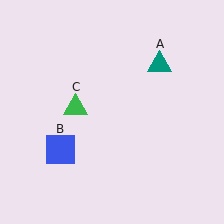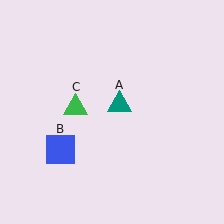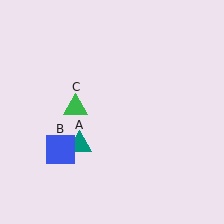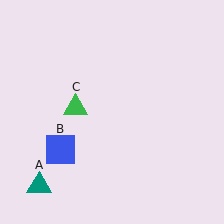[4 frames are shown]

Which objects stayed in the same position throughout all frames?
Blue square (object B) and green triangle (object C) remained stationary.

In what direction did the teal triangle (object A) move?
The teal triangle (object A) moved down and to the left.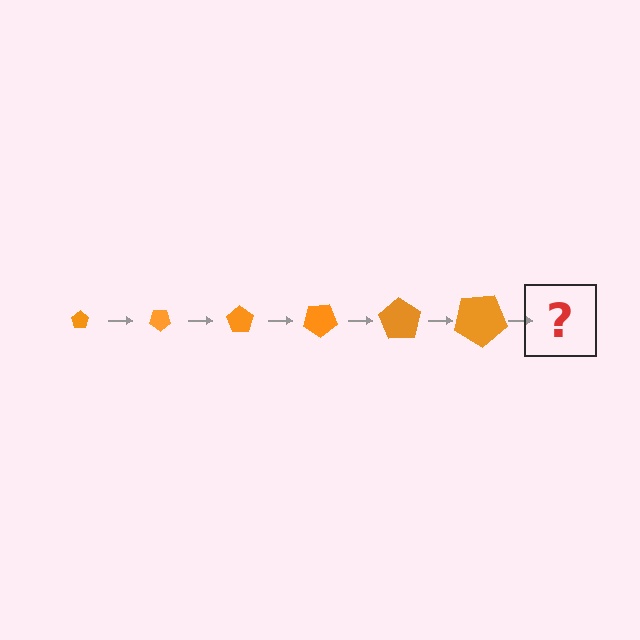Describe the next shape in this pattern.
It should be a pentagon, larger than the previous one and rotated 210 degrees from the start.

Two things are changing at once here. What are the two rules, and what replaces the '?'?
The two rules are that the pentagon grows larger each step and it rotates 35 degrees each step. The '?' should be a pentagon, larger than the previous one and rotated 210 degrees from the start.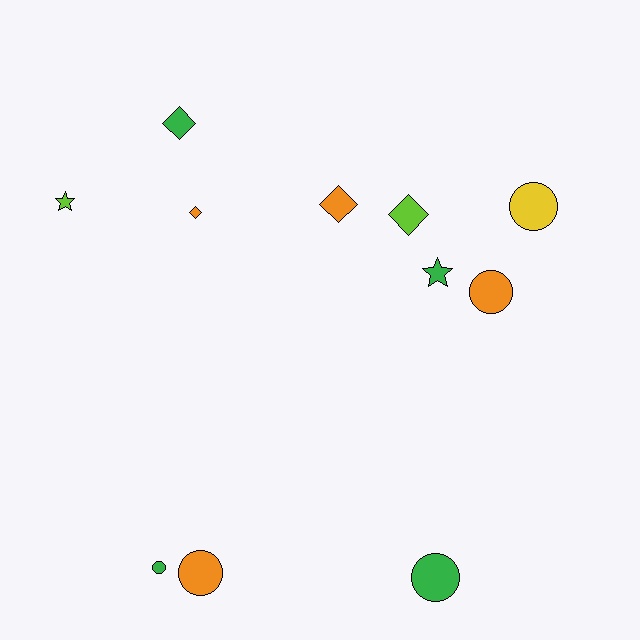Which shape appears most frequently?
Circle, with 5 objects.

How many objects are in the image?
There are 11 objects.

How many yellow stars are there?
There are no yellow stars.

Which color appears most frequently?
Green, with 4 objects.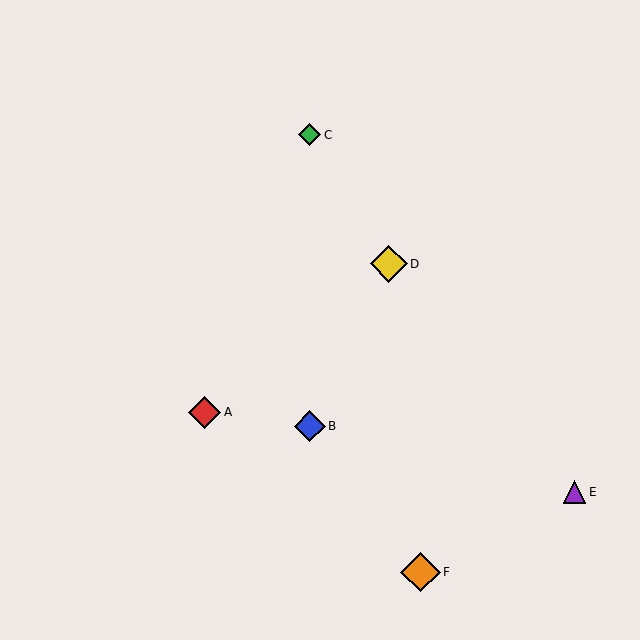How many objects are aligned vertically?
2 objects (B, C) are aligned vertically.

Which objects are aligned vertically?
Objects B, C are aligned vertically.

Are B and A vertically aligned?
No, B is at x≈310 and A is at x≈205.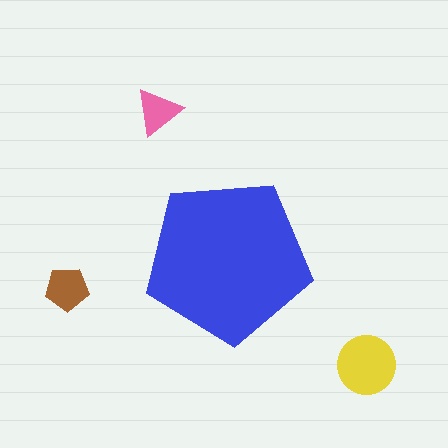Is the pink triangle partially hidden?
No, the pink triangle is fully visible.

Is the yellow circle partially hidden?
No, the yellow circle is fully visible.